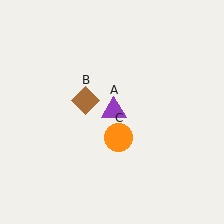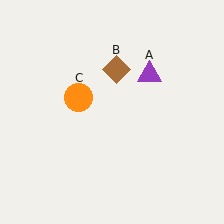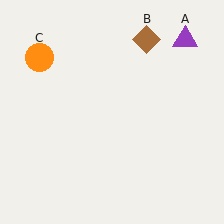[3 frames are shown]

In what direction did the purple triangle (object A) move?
The purple triangle (object A) moved up and to the right.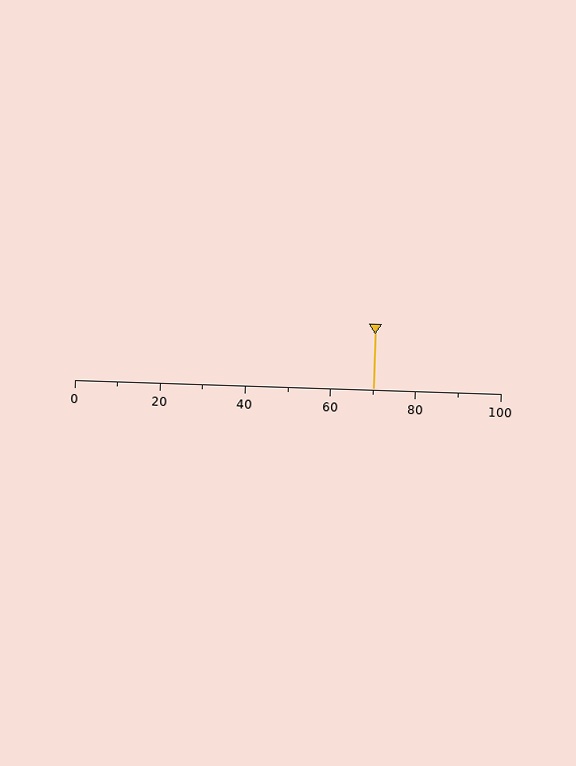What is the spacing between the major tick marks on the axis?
The major ticks are spaced 20 apart.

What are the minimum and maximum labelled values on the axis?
The axis runs from 0 to 100.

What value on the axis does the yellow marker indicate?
The marker indicates approximately 70.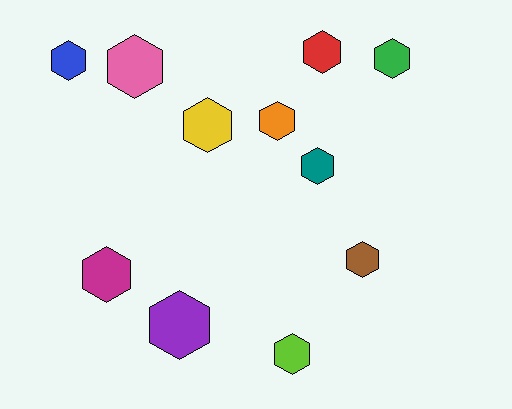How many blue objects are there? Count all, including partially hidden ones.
There is 1 blue object.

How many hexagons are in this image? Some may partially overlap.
There are 11 hexagons.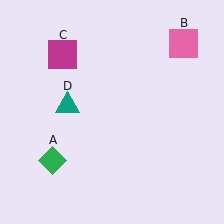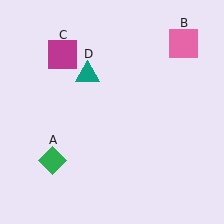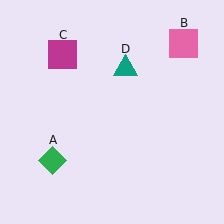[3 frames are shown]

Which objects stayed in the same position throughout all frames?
Green diamond (object A) and pink square (object B) and magenta square (object C) remained stationary.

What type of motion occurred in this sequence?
The teal triangle (object D) rotated clockwise around the center of the scene.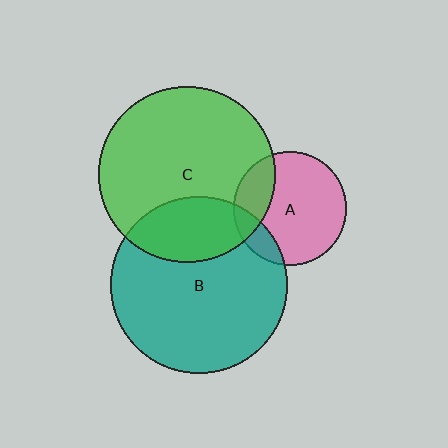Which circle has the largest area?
Circle B (teal).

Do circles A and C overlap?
Yes.